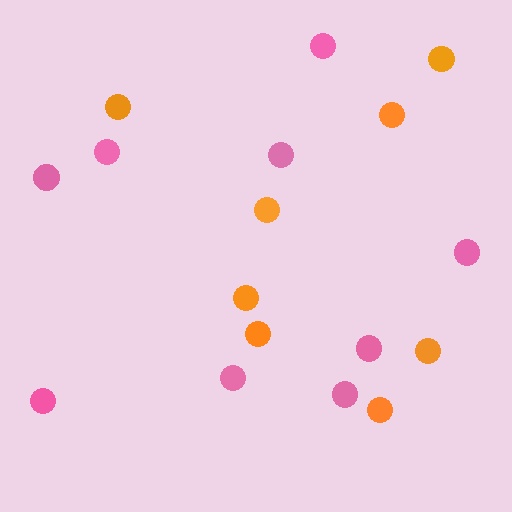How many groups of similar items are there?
There are 2 groups: one group of orange circles (8) and one group of pink circles (9).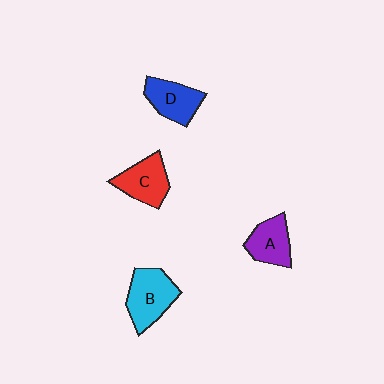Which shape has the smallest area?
Shape A (purple).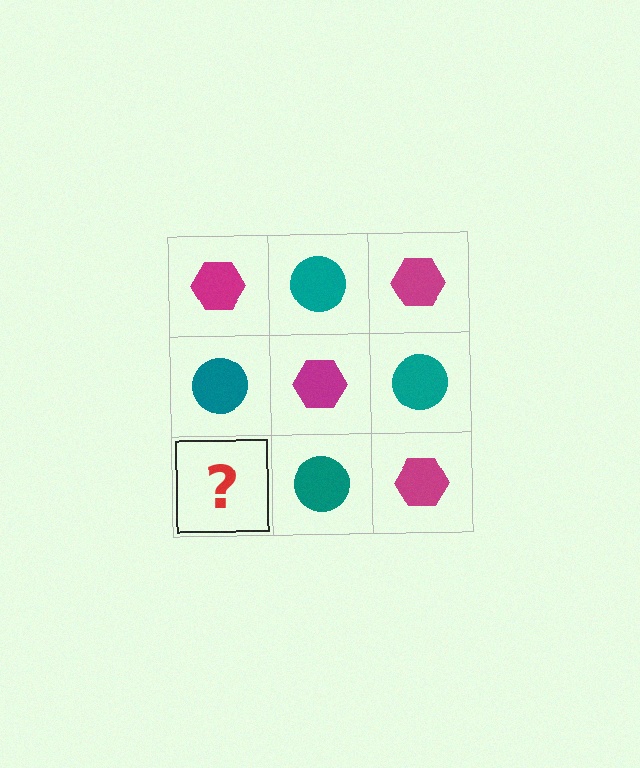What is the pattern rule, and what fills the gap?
The rule is that it alternates magenta hexagon and teal circle in a checkerboard pattern. The gap should be filled with a magenta hexagon.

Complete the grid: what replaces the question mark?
The question mark should be replaced with a magenta hexagon.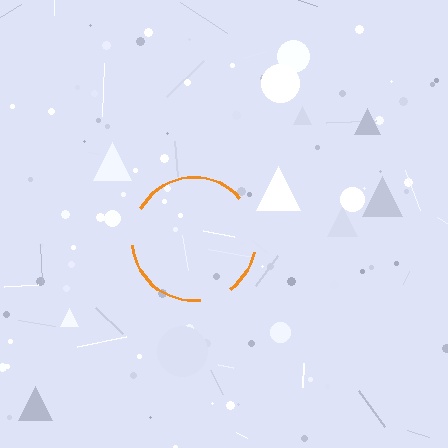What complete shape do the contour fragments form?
The contour fragments form a circle.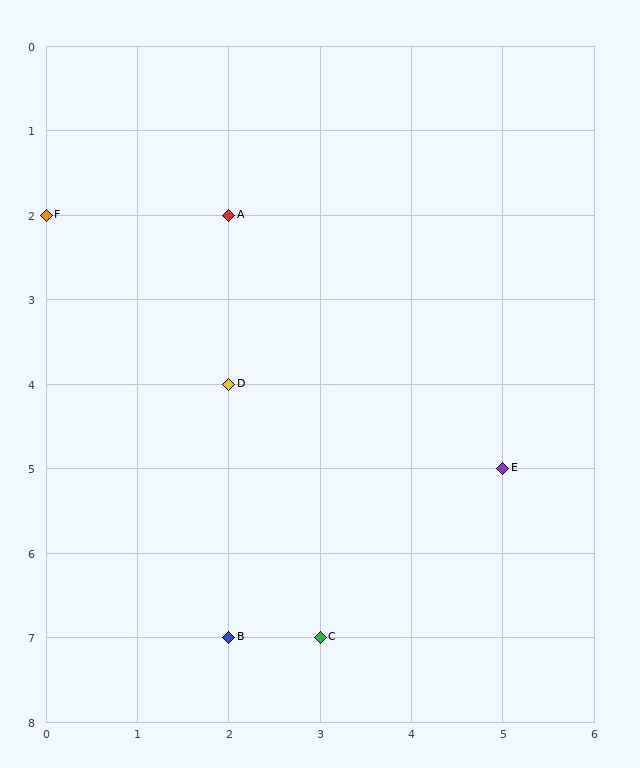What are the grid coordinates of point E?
Point E is at grid coordinates (5, 5).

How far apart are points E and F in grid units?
Points E and F are 5 columns and 3 rows apart (about 5.8 grid units diagonally).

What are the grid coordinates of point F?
Point F is at grid coordinates (0, 2).